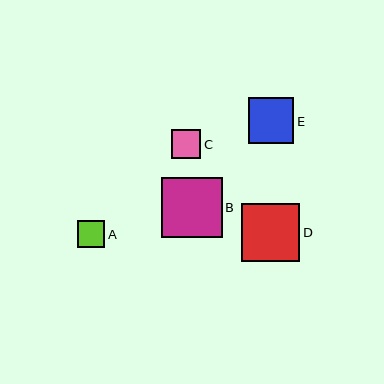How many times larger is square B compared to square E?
Square B is approximately 1.3 times the size of square E.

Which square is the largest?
Square B is the largest with a size of approximately 60 pixels.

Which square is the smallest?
Square A is the smallest with a size of approximately 27 pixels.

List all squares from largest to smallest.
From largest to smallest: B, D, E, C, A.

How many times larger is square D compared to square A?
Square D is approximately 2.2 times the size of square A.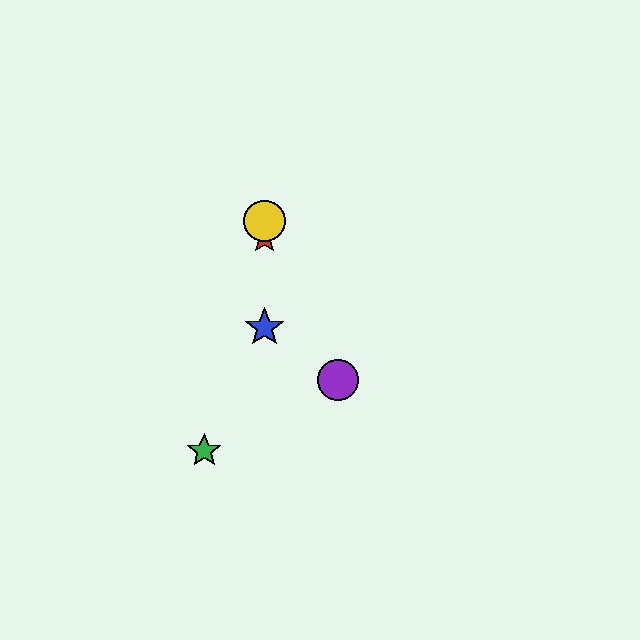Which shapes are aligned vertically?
The red star, the blue star, the yellow circle are aligned vertically.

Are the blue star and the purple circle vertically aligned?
No, the blue star is at x≈264 and the purple circle is at x≈338.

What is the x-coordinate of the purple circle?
The purple circle is at x≈338.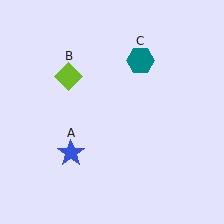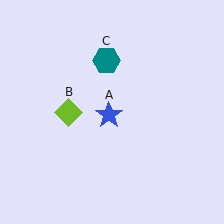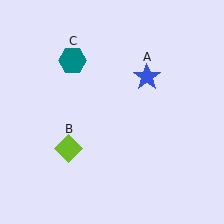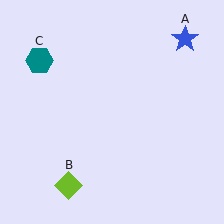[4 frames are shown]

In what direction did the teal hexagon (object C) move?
The teal hexagon (object C) moved left.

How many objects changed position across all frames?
3 objects changed position: blue star (object A), lime diamond (object B), teal hexagon (object C).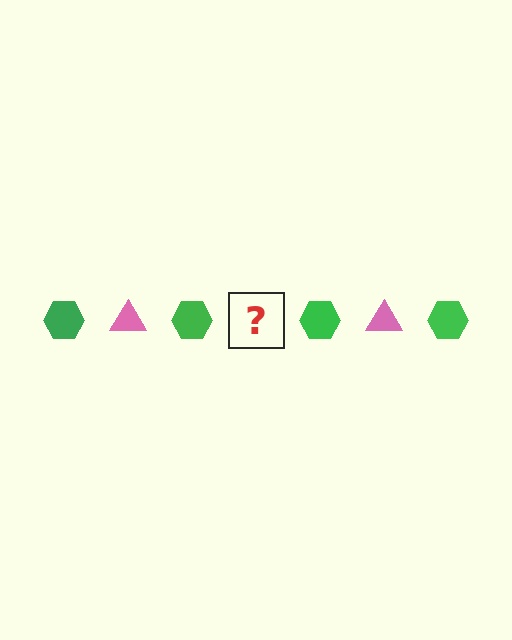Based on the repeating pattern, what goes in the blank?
The blank should be a pink triangle.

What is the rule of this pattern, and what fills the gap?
The rule is that the pattern alternates between green hexagon and pink triangle. The gap should be filled with a pink triangle.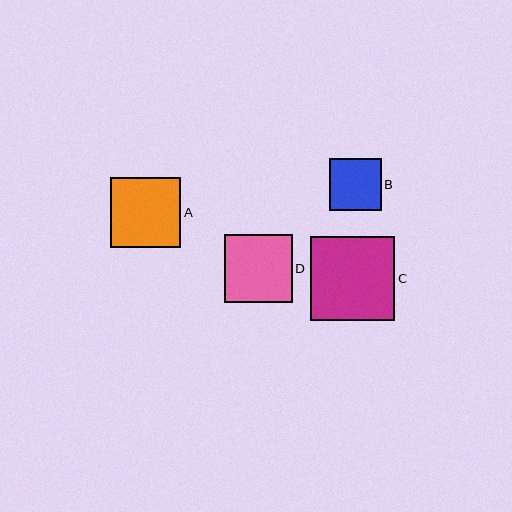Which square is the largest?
Square C is the largest with a size of approximately 84 pixels.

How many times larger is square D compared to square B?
Square D is approximately 1.3 times the size of square B.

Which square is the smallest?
Square B is the smallest with a size of approximately 52 pixels.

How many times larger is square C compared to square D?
Square C is approximately 1.2 times the size of square D.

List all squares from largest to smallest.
From largest to smallest: C, A, D, B.